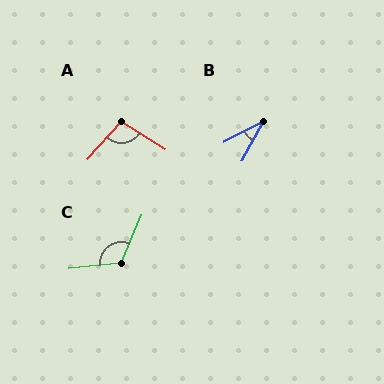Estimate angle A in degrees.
Approximately 99 degrees.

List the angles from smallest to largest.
B (33°), A (99°), C (119°).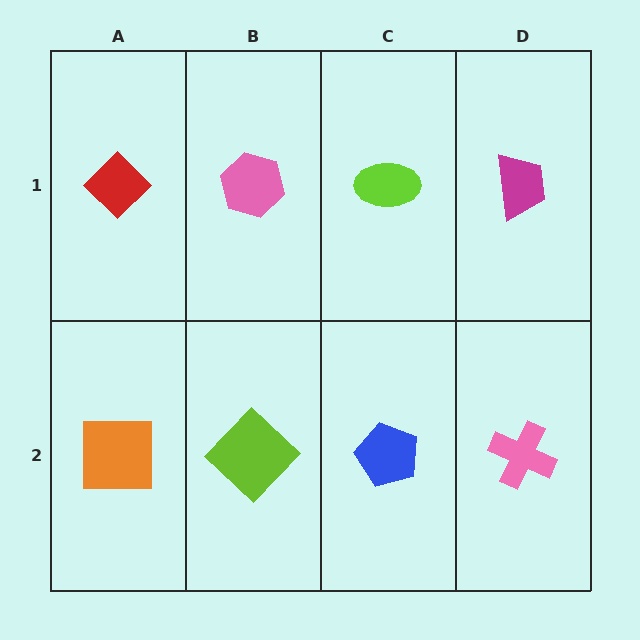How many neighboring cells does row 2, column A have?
2.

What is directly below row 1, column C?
A blue pentagon.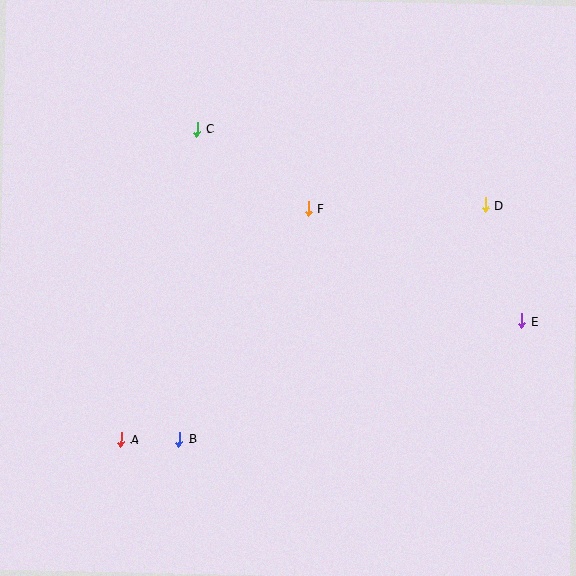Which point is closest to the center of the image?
Point F at (308, 208) is closest to the center.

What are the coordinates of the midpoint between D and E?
The midpoint between D and E is at (504, 263).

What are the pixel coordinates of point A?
Point A is at (121, 440).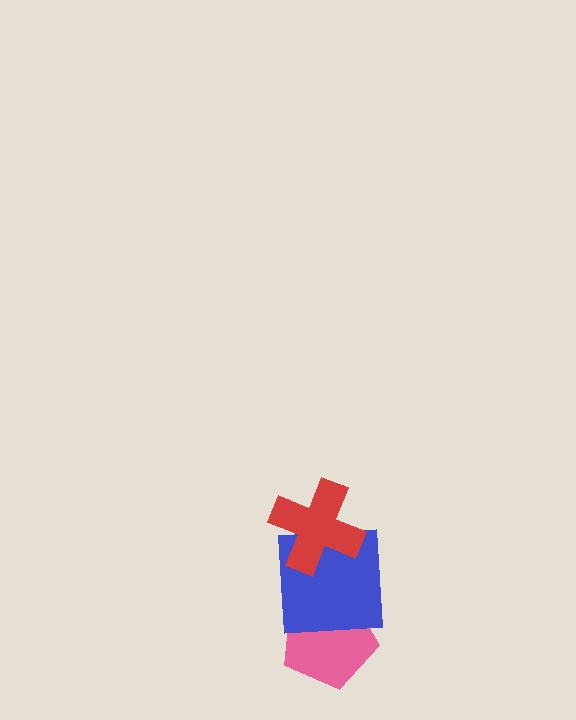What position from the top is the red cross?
The red cross is 1st from the top.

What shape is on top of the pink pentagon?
The blue square is on top of the pink pentagon.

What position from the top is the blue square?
The blue square is 2nd from the top.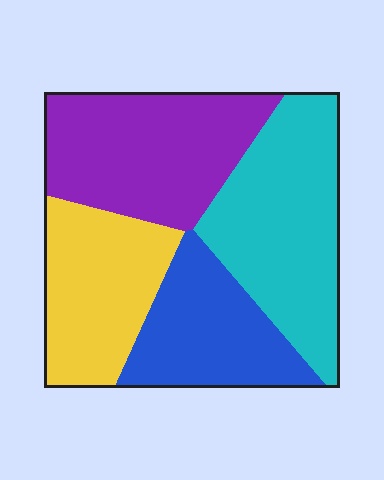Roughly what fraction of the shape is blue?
Blue covers about 20% of the shape.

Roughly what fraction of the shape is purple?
Purple takes up between a sixth and a third of the shape.